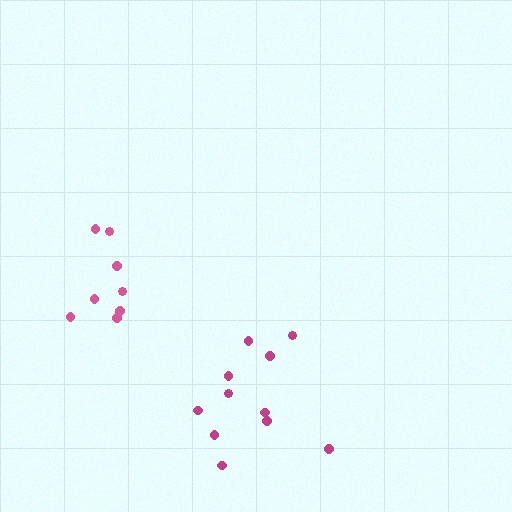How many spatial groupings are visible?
There are 2 spatial groupings.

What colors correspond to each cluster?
The clusters are colored: pink, magenta.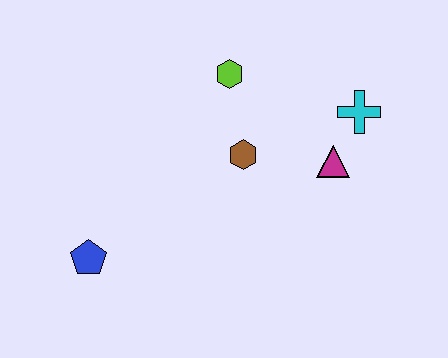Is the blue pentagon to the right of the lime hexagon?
No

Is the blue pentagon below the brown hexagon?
Yes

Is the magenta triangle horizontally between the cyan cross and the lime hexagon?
Yes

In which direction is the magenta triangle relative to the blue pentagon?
The magenta triangle is to the right of the blue pentagon.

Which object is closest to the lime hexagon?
The brown hexagon is closest to the lime hexagon.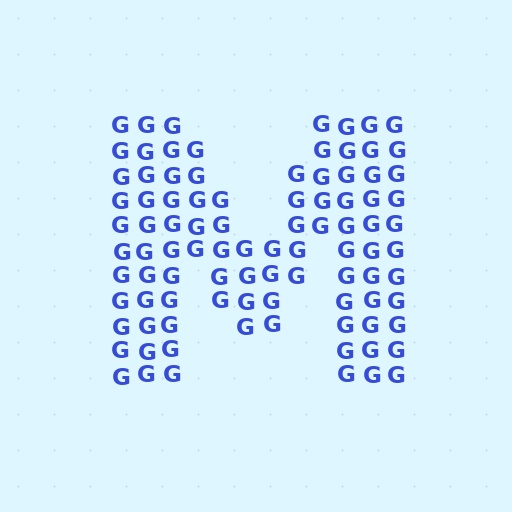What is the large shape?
The large shape is the letter M.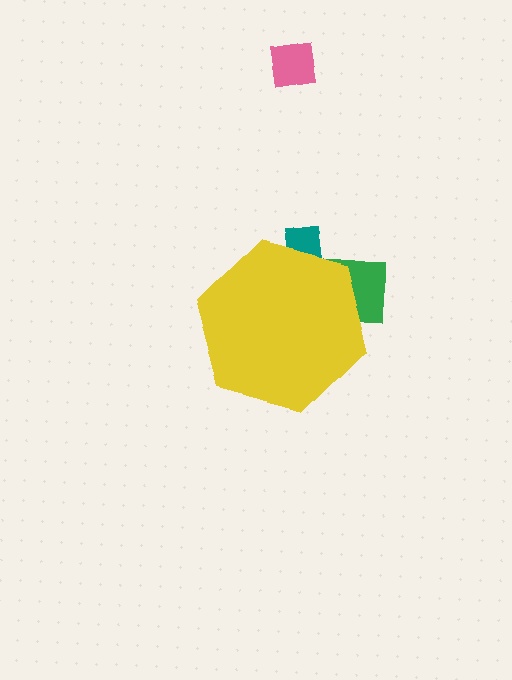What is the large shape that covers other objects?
A yellow hexagon.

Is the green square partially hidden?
Yes, the green square is partially hidden behind the yellow hexagon.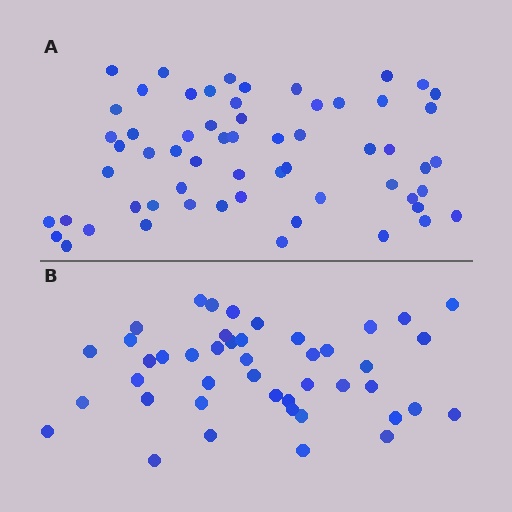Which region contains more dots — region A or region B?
Region A (the top region) has more dots.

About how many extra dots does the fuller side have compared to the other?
Region A has approximately 15 more dots than region B.